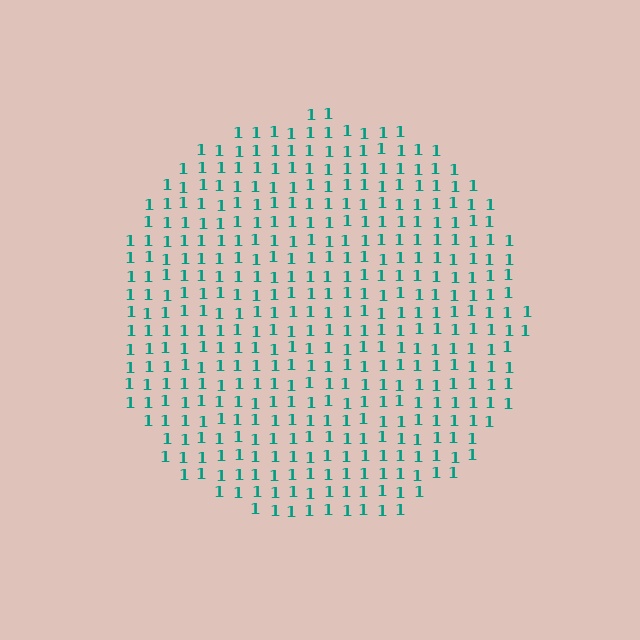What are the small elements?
The small elements are digit 1's.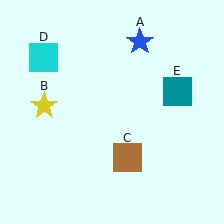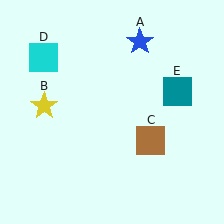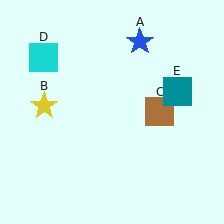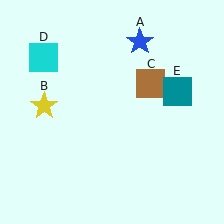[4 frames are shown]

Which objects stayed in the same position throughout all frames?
Blue star (object A) and yellow star (object B) and cyan square (object D) and teal square (object E) remained stationary.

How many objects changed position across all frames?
1 object changed position: brown square (object C).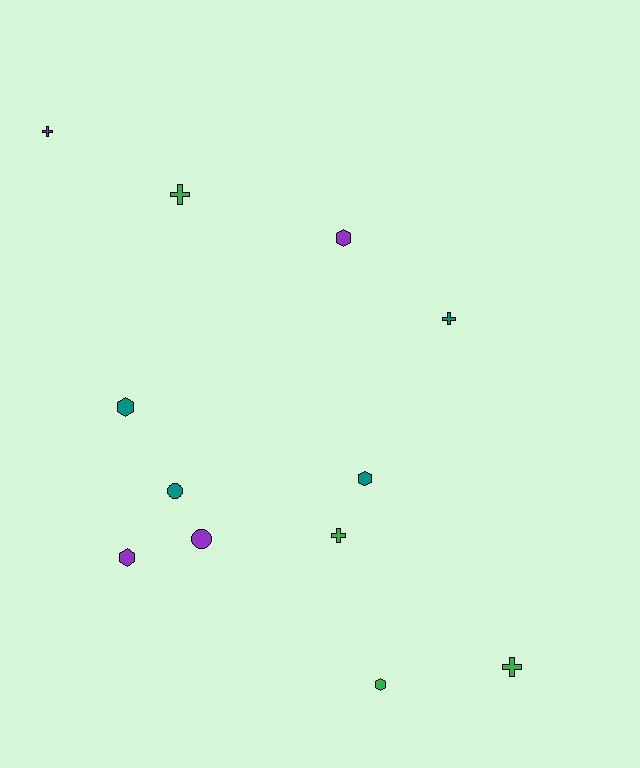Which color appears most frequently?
Purple, with 4 objects.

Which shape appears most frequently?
Cross, with 5 objects.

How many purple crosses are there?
There is 1 purple cross.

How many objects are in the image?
There are 12 objects.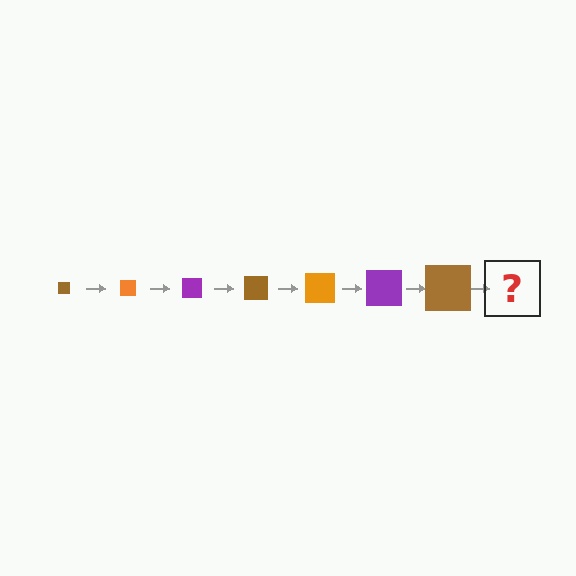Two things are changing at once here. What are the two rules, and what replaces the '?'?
The two rules are that the square grows larger each step and the color cycles through brown, orange, and purple. The '?' should be an orange square, larger than the previous one.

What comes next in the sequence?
The next element should be an orange square, larger than the previous one.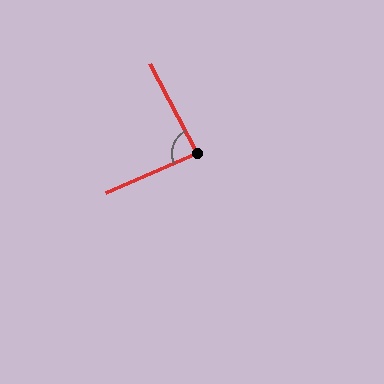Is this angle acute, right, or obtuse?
It is approximately a right angle.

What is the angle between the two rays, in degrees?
Approximately 85 degrees.